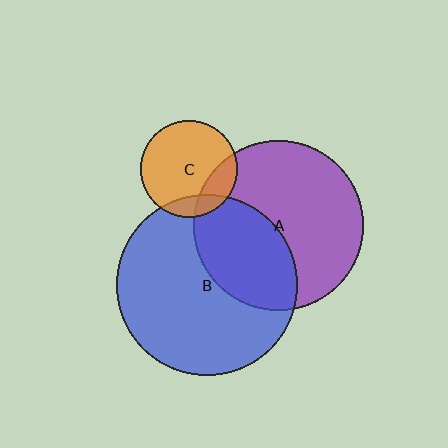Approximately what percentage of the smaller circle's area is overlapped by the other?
Approximately 40%.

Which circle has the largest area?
Circle B (blue).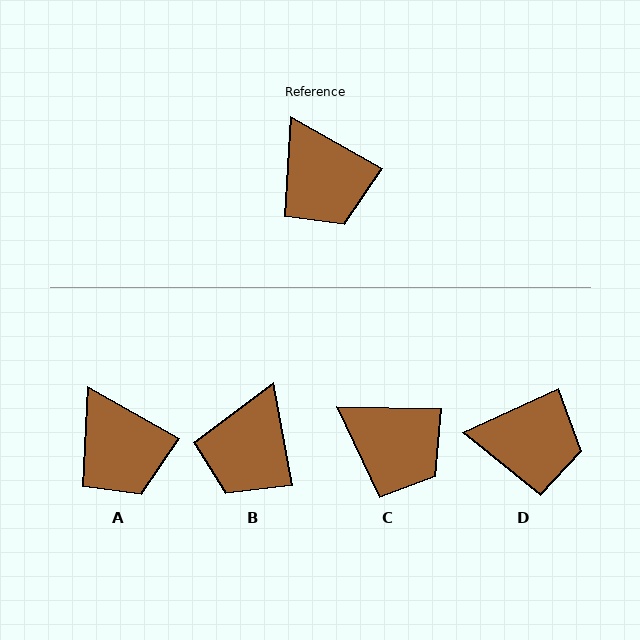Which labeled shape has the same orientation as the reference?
A.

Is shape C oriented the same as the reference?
No, it is off by about 28 degrees.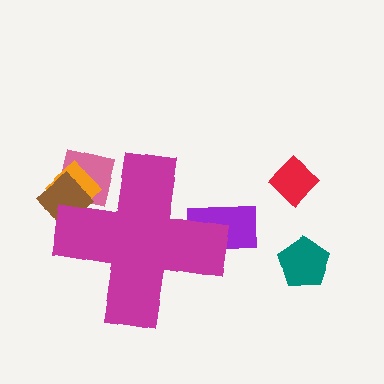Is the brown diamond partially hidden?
Yes, the brown diamond is partially hidden behind the magenta cross.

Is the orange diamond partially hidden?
Yes, the orange diamond is partially hidden behind the magenta cross.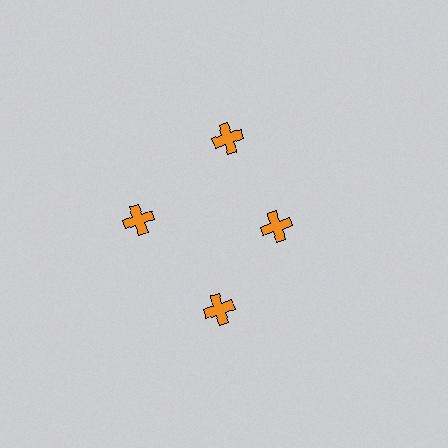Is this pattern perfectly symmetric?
No. The 4 orange crosses are arranged in a ring, but one element near the 3 o'clock position is pulled inward toward the center, breaking the 4-fold rotational symmetry.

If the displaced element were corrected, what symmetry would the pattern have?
It would have 4-fold rotational symmetry — the pattern would map onto itself every 90 degrees.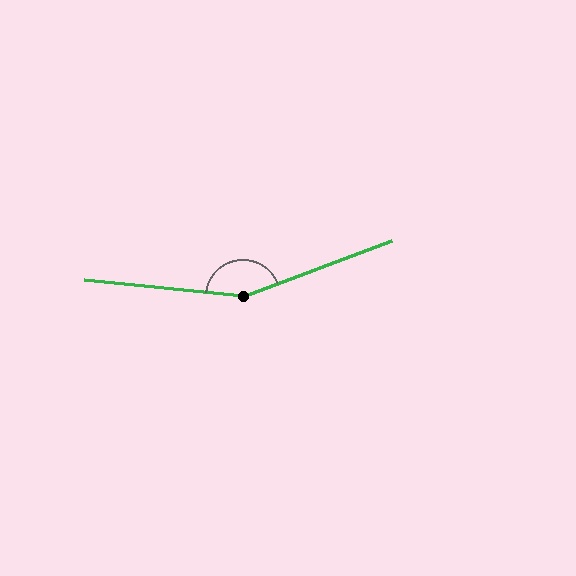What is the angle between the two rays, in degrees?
Approximately 154 degrees.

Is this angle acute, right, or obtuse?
It is obtuse.